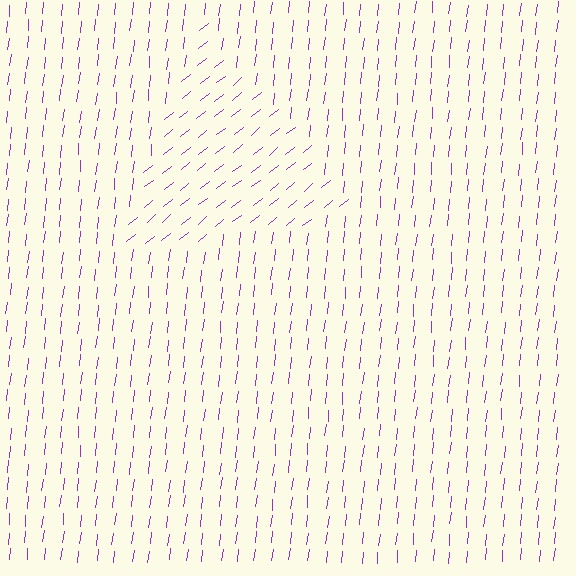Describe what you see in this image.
The image is filled with small purple line segments. A triangle region in the image has lines oriented differently from the surrounding lines, creating a visible texture boundary.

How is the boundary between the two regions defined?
The boundary is defined purely by a change in line orientation (approximately 45 degrees difference). All lines are the same color and thickness.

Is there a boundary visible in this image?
Yes, there is a texture boundary formed by a change in line orientation.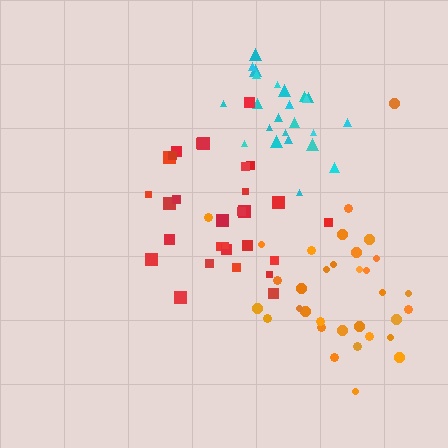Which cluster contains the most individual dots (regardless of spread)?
Orange (33).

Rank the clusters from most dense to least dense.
cyan, orange, red.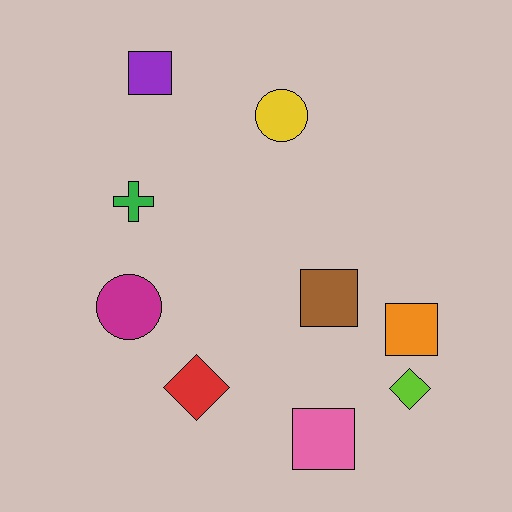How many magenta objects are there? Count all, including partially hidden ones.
There is 1 magenta object.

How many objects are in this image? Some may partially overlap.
There are 9 objects.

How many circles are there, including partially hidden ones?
There are 2 circles.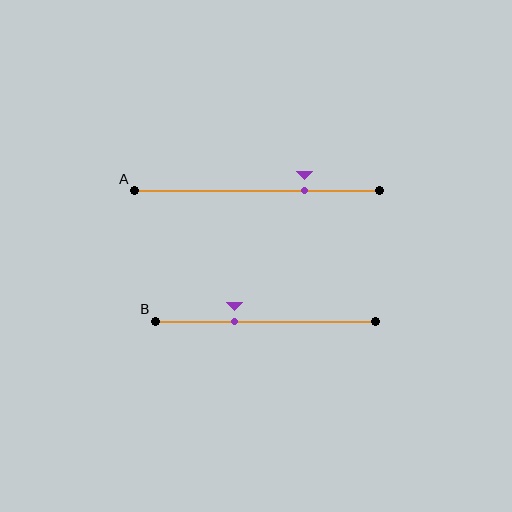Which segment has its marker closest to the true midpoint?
Segment B has its marker closest to the true midpoint.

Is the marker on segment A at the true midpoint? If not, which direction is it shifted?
No, the marker on segment A is shifted to the right by about 19% of the segment length.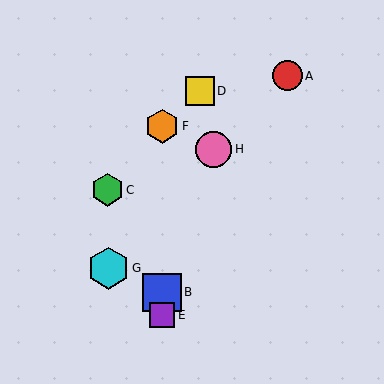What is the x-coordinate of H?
Object H is at x≈214.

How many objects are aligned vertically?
3 objects (B, E, F) are aligned vertically.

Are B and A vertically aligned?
No, B is at x≈162 and A is at x≈287.